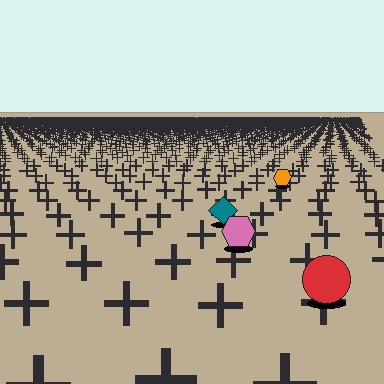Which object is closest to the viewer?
The red circle is closest. The texture marks near it are larger and more spread out.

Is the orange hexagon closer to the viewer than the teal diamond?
No. The teal diamond is closer — you can tell from the texture gradient: the ground texture is coarser near it.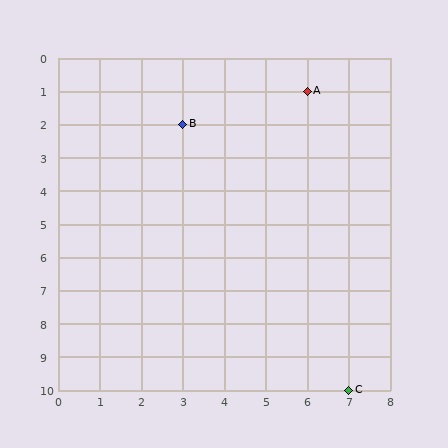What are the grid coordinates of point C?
Point C is at grid coordinates (7, 10).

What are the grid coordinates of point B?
Point B is at grid coordinates (3, 2).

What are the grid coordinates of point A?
Point A is at grid coordinates (6, 1).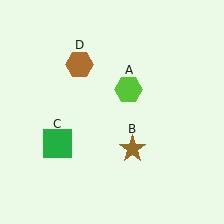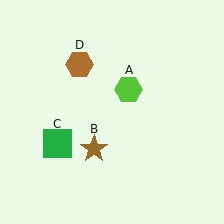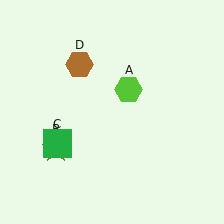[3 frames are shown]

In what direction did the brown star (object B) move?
The brown star (object B) moved left.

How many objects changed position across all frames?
1 object changed position: brown star (object B).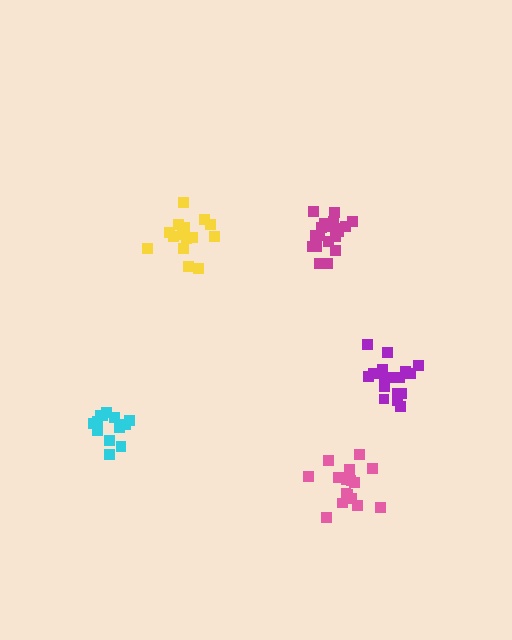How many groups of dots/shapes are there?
There are 5 groups.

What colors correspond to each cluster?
The clusters are colored: magenta, yellow, pink, cyan, purple.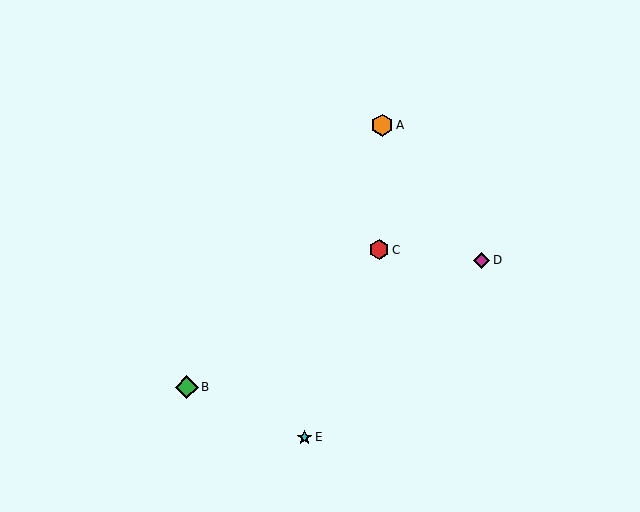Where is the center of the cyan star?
The center of the cyan star is at (305, 437).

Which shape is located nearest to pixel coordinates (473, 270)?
The magenta diamond (labeled D) at (482, 260) is nearest to that location.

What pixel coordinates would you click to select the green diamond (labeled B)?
Click at (187, 387) to select the green diamond B.